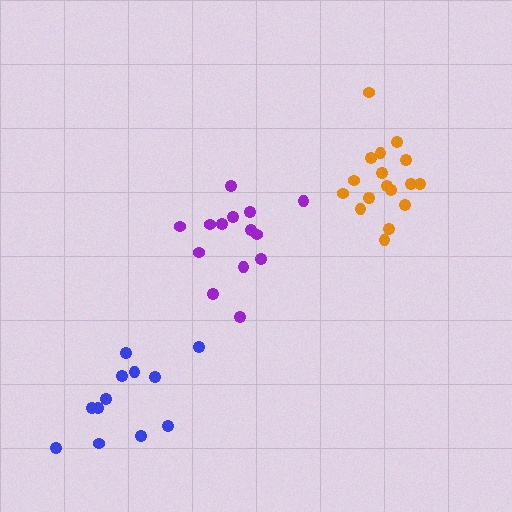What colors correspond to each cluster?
The clusters are colored: blue, purple, orange.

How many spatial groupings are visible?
There are 3 spatial groupings.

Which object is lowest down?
The blue cluster is bottommost.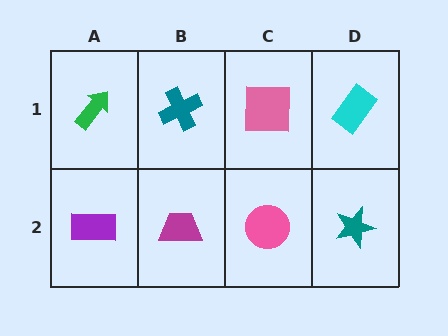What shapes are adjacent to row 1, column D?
A teal star (row 2, column D), a pink square (row 1, column C).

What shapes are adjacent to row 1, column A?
A purple rectangle (row 2, column A), a teal cross (row 1, column B).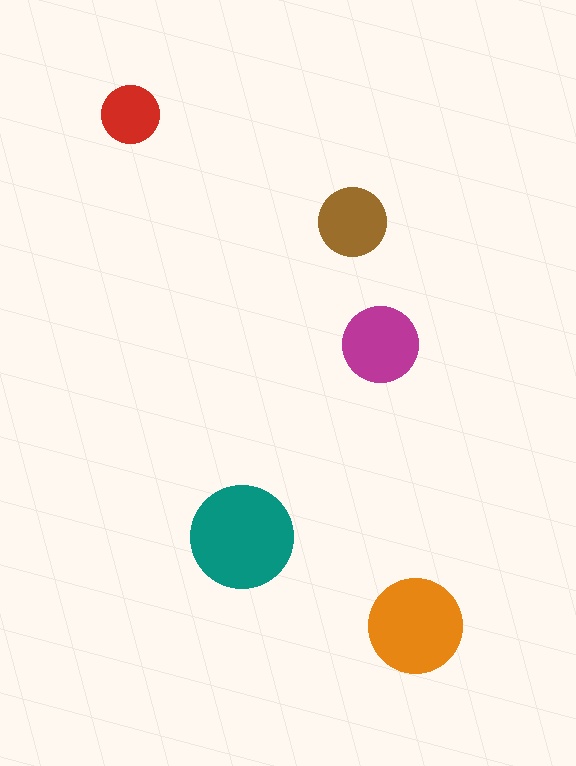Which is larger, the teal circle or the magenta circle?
The teal one.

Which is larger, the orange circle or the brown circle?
The orange one.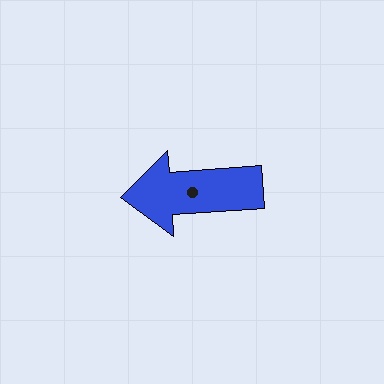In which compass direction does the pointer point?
West.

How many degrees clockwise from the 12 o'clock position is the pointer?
Approximately 266 degrees.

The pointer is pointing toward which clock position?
Roughly 9 o'clock.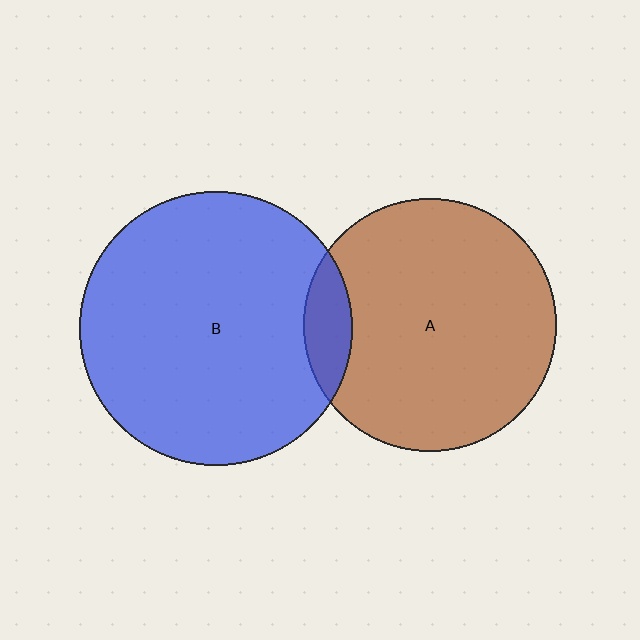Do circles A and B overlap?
Yes.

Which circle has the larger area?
Circle B (blue).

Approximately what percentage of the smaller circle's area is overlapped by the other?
Approximately 10%.